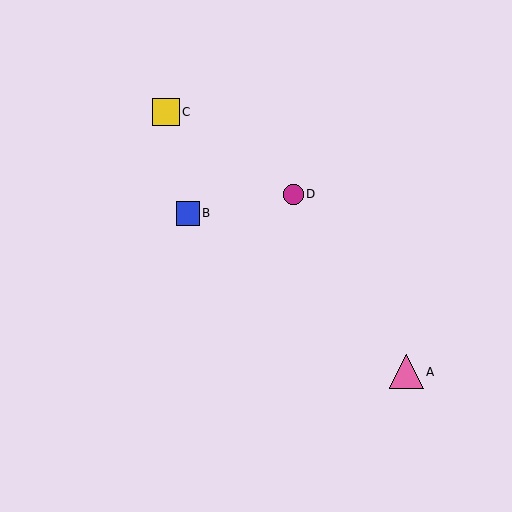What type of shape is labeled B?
Shape B is a blue square.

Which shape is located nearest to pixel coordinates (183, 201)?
The blue square (labeled B) at (188, 213) is nearest to that location.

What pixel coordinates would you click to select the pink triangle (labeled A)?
Click at (406, 372) to select the pink triangle A.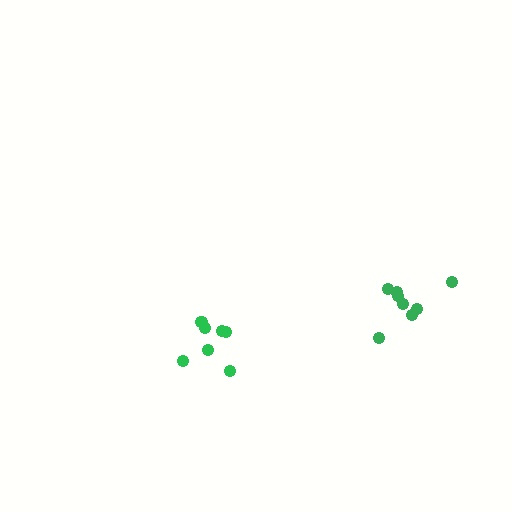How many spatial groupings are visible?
There are 2 spatial groupings.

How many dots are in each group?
Group 1: 7 dots, Group 2: 8 dots (15 total).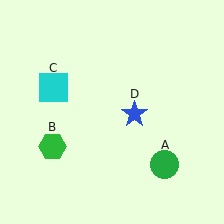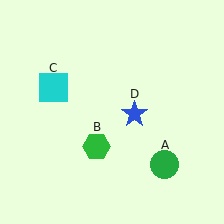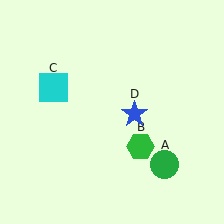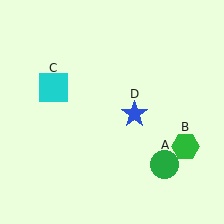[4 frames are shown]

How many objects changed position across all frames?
1 object changed position: green hexagon (object B).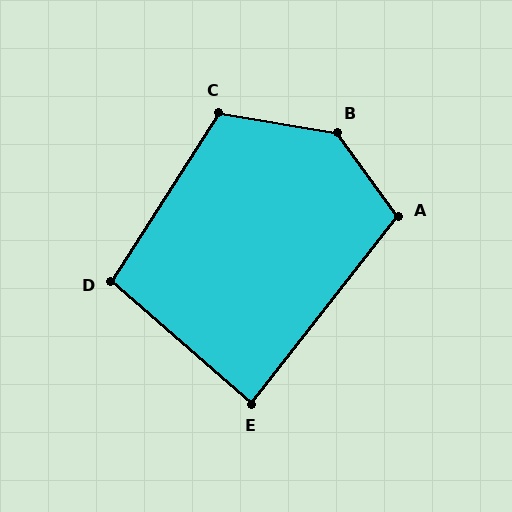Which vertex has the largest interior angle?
B, at approximately 135 degrees.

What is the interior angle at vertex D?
Approximately 98 degrees (obtuse).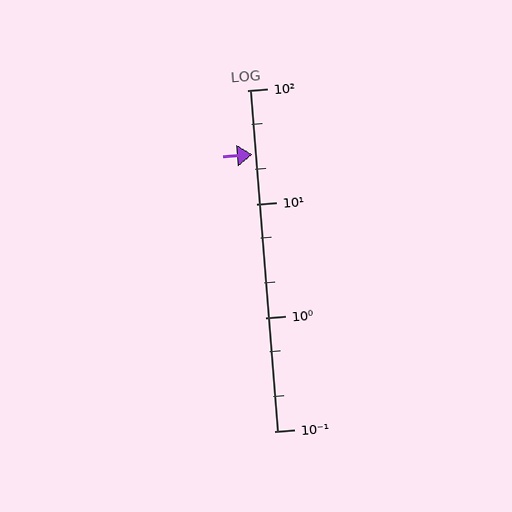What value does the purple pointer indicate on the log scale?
The pointer indicates approximately 27.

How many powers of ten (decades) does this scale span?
The scale spans 3 decades, from 0.1 to 100.